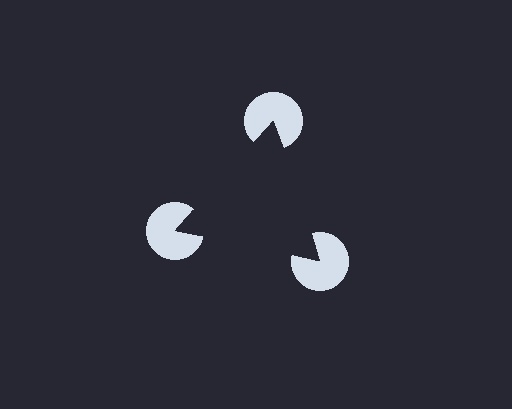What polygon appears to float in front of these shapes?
An illusory triangle — its edges are inferred from the aligned wedge cuts in the pac-man discs, not physically drawn.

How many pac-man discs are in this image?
There are 3 — one at each vertex of the illusory triangle.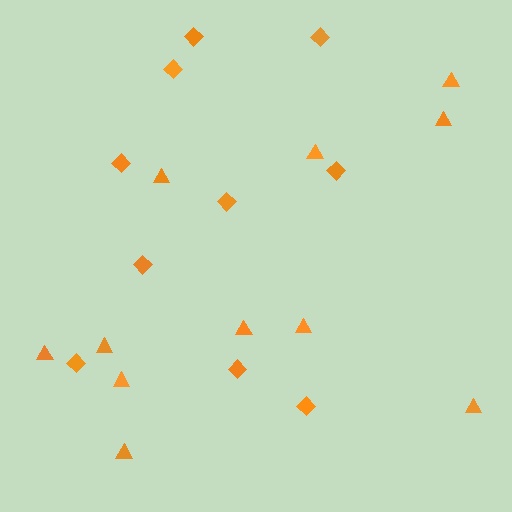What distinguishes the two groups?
There are 2 groups: one group of triangles (11) and one group of diamonds (10).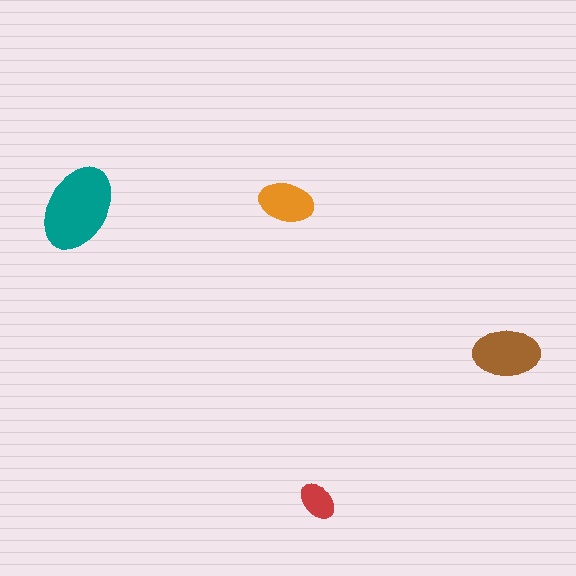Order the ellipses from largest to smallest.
the teal one, the brown one, the orange one, the red one.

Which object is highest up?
The orange ellipse is topmost.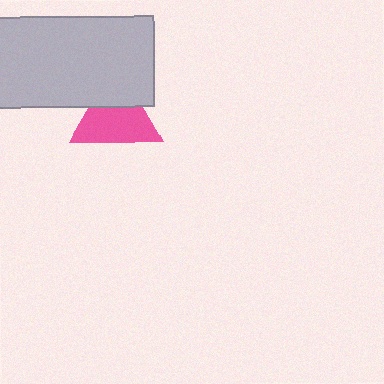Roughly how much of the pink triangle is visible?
Most of it is visible (roughly 66%).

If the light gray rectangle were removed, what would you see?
You would see the complete pink triangle.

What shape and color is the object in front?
The object in front is a light gray rectangle.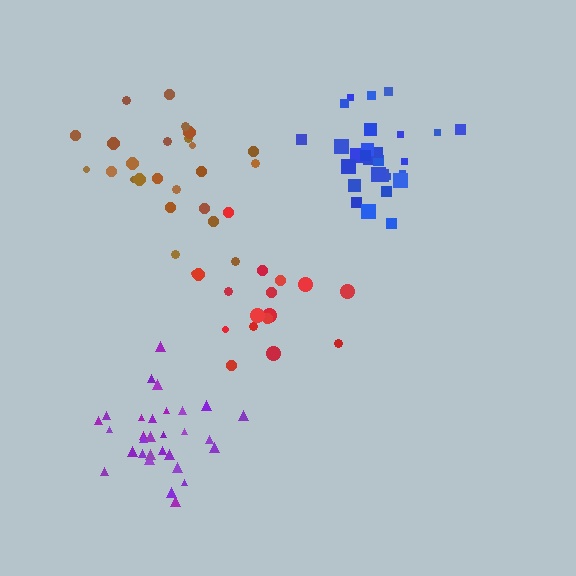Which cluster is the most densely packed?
Blue.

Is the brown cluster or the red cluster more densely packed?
Red.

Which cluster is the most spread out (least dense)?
Brown.